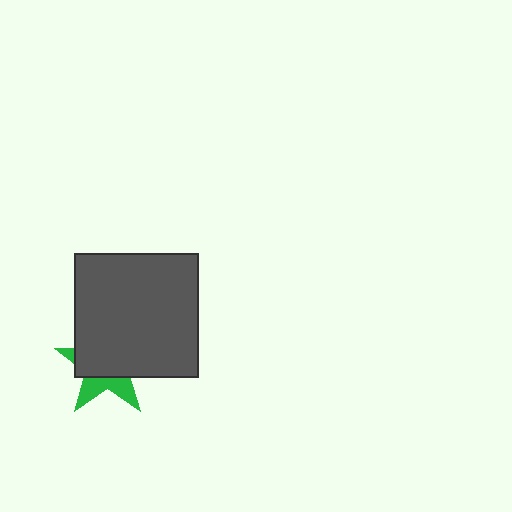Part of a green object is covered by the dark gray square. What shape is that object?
It is a star.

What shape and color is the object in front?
The object in front is a dark gray square.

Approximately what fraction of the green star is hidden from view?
Roughly 65% of the green star is hidden behind the dark gray square.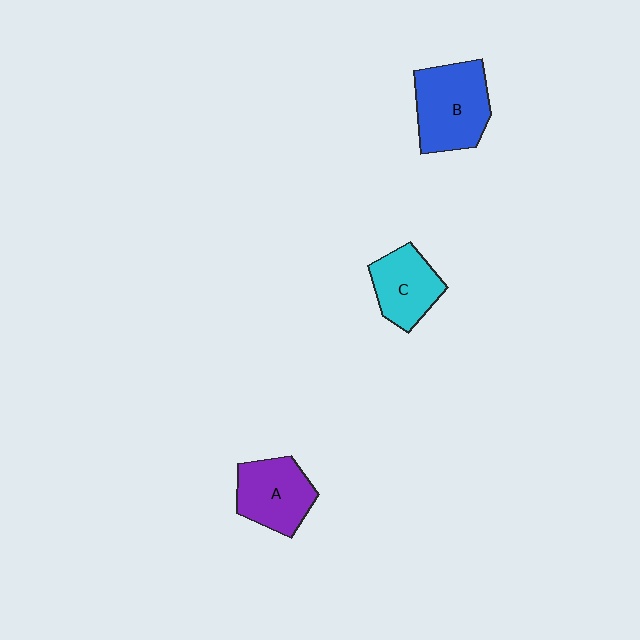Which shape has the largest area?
Shape B (blue).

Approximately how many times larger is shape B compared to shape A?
Approximately 1.2 times.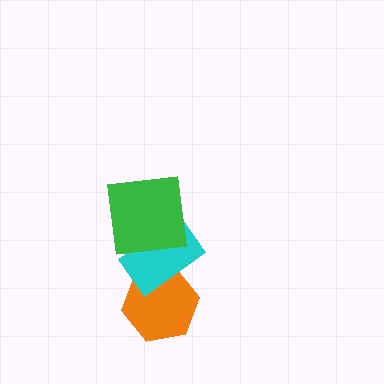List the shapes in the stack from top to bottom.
From top to bottom: the green square, the cyan rectangle, the orange hexagon.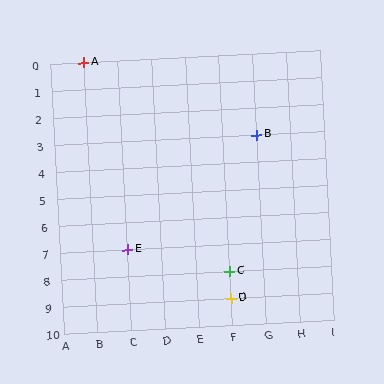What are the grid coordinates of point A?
Point A is at grid coordinates (B, 0).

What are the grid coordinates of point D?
Point D is at grid coordinates (F, 9).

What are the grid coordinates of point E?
Point E is at grid coordinates (C, 7).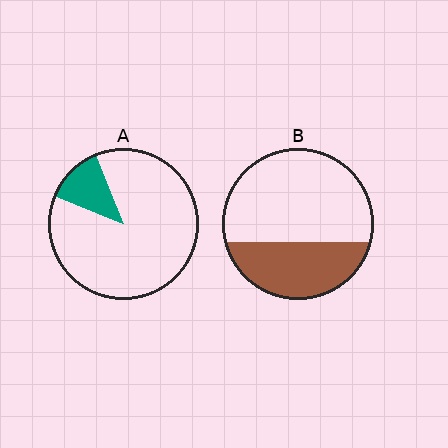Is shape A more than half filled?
No.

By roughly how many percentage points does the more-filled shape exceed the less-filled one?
By roughly 20 percentage points (B over A).